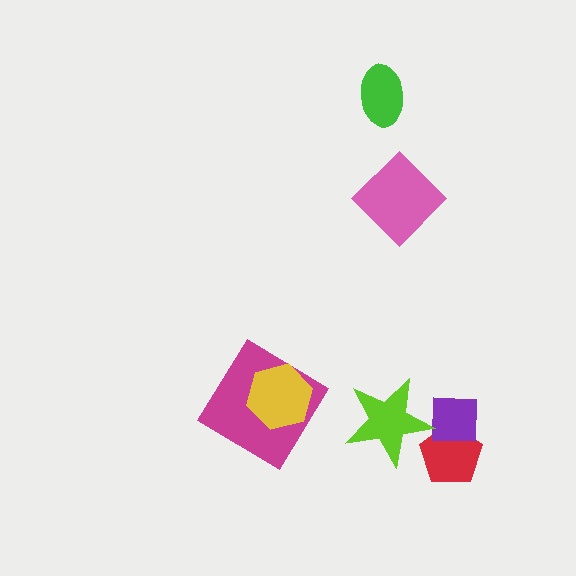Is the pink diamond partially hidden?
No, no other shape covers it.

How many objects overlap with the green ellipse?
0 objects overlap with the green ellipse.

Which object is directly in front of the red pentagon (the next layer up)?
The purple square is directly in front of the red pentagon.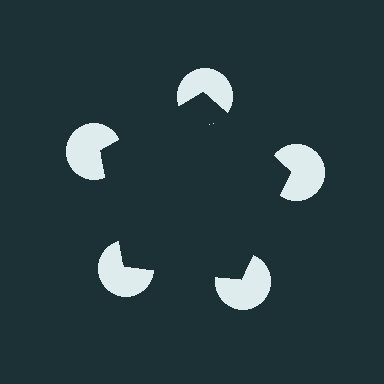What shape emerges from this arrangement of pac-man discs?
An illusory pentagon — its edges are inferred from the aligned wedge cuts in the pac-man discs, not physically drawn.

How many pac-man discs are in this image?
There are 5 — one at each vertex of the illusory pentagon.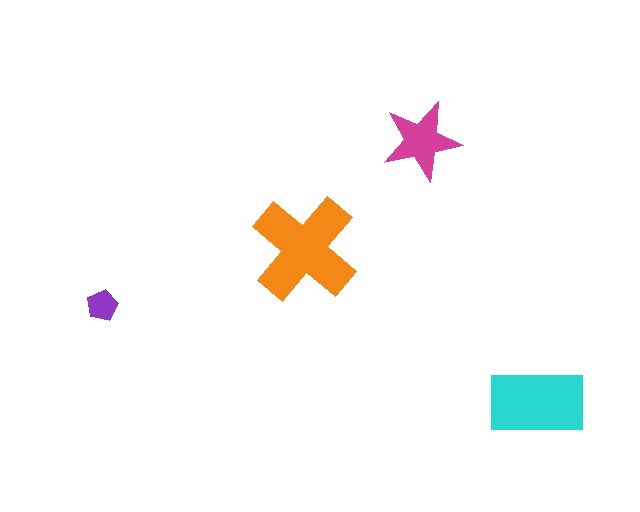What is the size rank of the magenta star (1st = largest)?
3rd.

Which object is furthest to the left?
The purple pentagon is leftmost.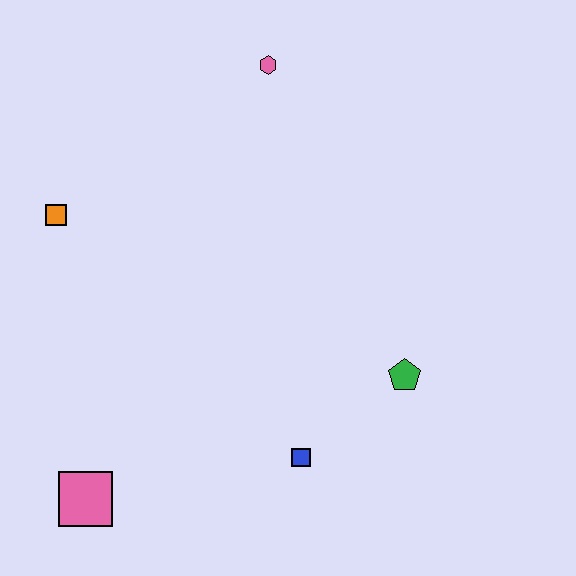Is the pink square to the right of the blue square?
No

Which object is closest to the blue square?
The green pentagon is closest to the blue square.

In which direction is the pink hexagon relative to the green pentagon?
The pink hexagon is above the green pentagon.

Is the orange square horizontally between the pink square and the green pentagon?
No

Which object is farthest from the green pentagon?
The orange square is farthest from the green pentagon.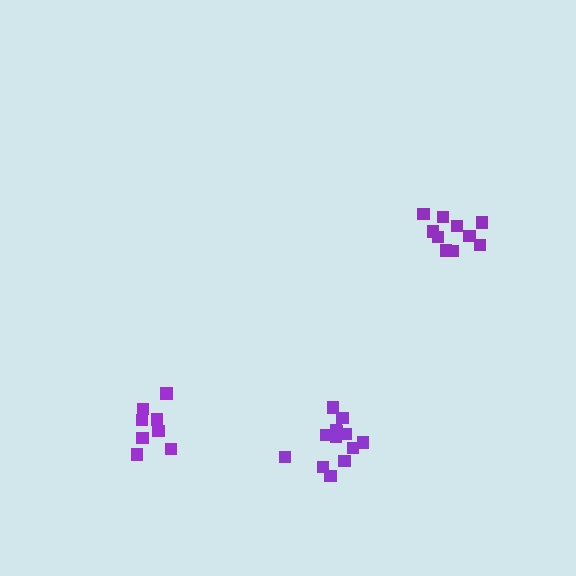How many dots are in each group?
Group 1: 8 dots, Group 2: 13 dots, Group 3: 10 dots (31 total).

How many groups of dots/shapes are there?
There are 3 groups.